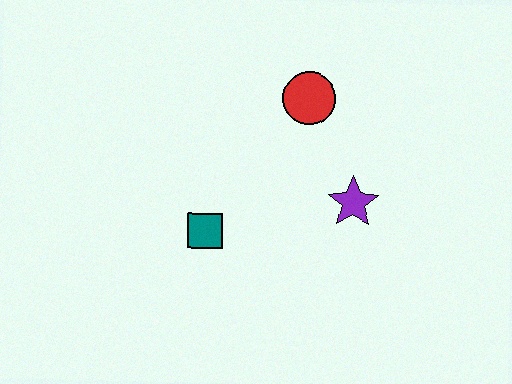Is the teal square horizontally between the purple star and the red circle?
No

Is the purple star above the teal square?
Yes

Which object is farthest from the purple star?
The teal square is farthest from the purple star.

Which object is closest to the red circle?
The purple star is closest to the red circle.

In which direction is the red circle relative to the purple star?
The red circle is above the purple star.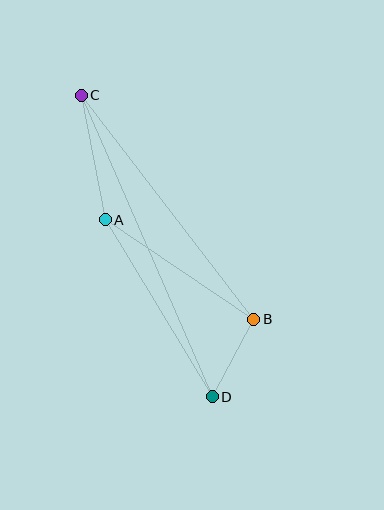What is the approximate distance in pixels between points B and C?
The distance between B and C is approximately 283 pixels.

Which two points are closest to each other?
Points B and D are closest to each other.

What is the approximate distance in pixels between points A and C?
The distance between A and C is approximately 127 pixels.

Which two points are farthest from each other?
Points C and D are farthest from each other.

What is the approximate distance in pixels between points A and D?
The distance between A and D is approximately 207 pixels.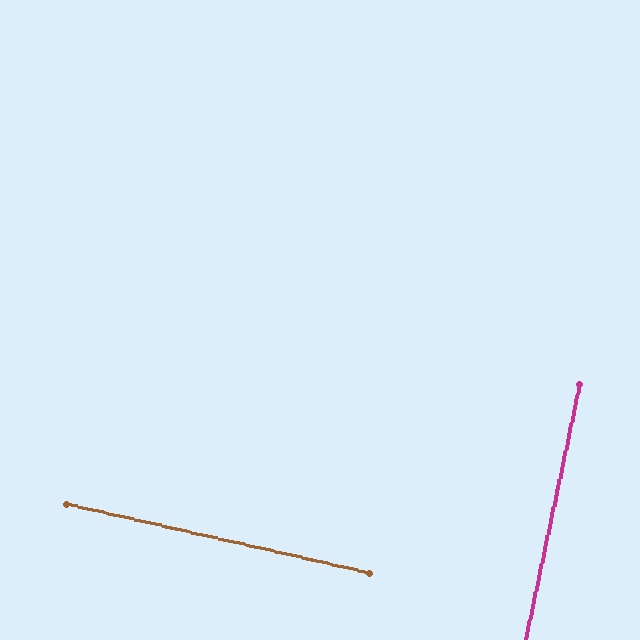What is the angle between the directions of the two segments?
Approximately 89 degrees.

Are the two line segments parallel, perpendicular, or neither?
Perpendicular — they meet at approximately 89°.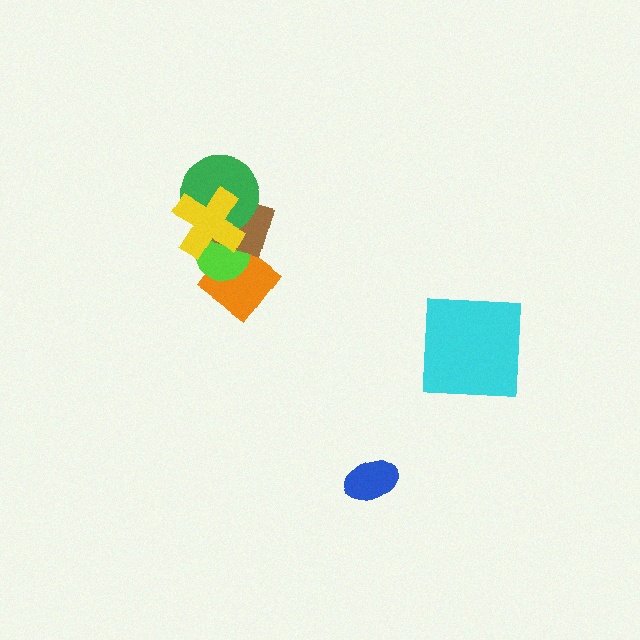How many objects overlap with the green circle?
2 objects overlap with the green circle.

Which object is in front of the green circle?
The yellow cross is in front of the green circle.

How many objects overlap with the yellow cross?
3 objects overlap with the yellow cross.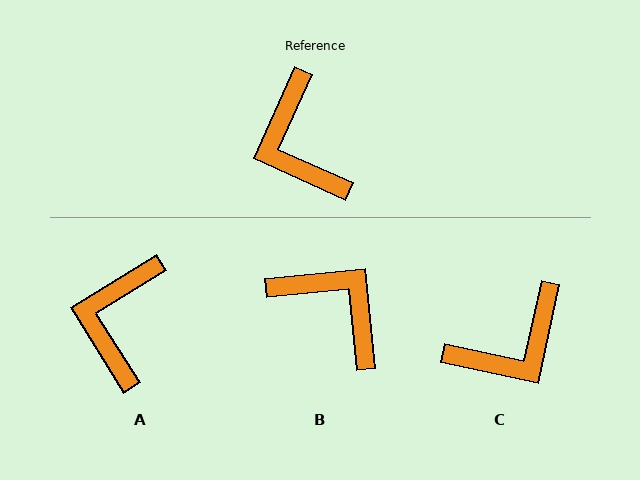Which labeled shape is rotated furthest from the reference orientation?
B, about 150 degrees away.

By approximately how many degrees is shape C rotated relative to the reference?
Approximately 102 degrees counter-clockwise.